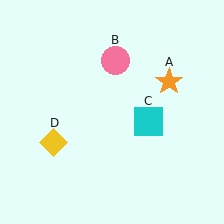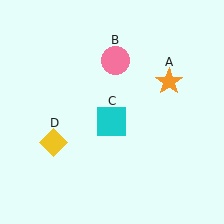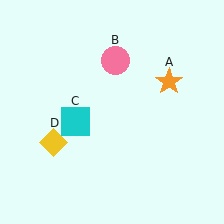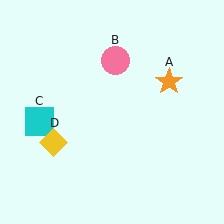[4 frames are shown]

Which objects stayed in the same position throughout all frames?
Orange star (object A) and pink circle (object B) and yellow diamond (object D) remained stationary.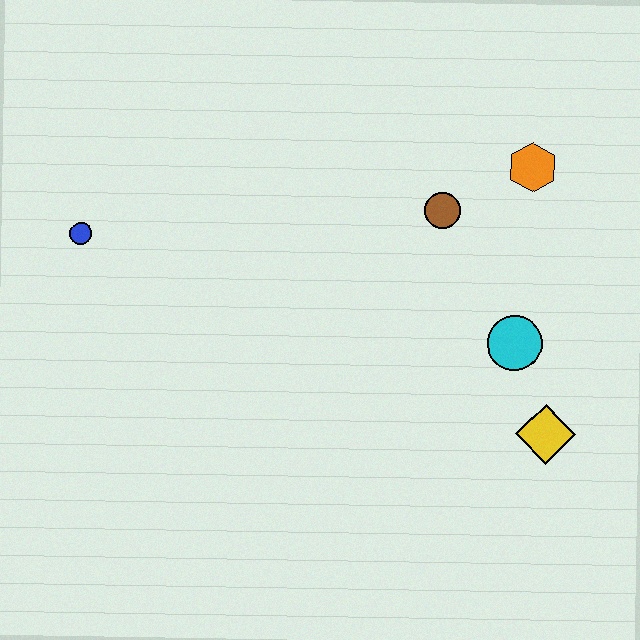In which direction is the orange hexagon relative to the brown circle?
The orange hexagon is to the right of the brown circle.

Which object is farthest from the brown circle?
The blue circle is farthest from the brown circle.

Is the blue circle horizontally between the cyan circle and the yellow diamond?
No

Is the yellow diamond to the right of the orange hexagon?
Yes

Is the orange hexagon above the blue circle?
Yes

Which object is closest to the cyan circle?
The yellow diamond is closest to the cyan circle.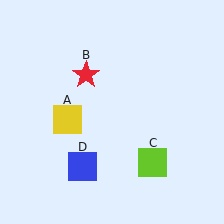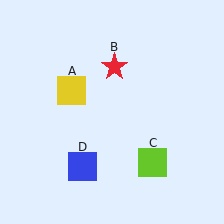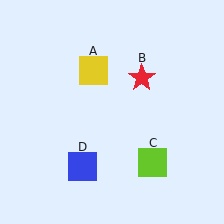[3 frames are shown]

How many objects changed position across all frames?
2 objects changed position: yellow square (object A), red star (object B).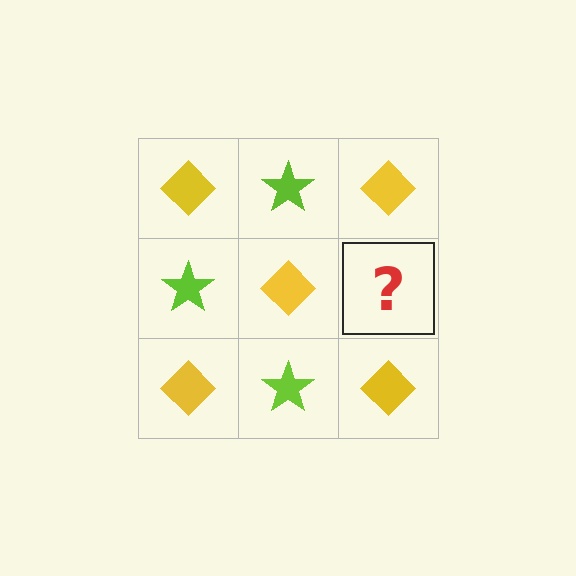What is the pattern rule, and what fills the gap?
The rule is that it alternates yellow diamond and lime star in a checkerboard pattern. The gap should be filled with a lime star.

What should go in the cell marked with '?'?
The missing cell should contain a lime star.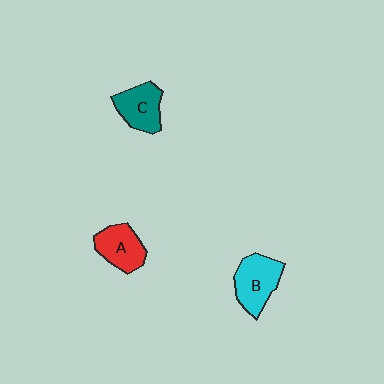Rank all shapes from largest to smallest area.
From largest to smallest: B (cyan), C (teal), A (red).